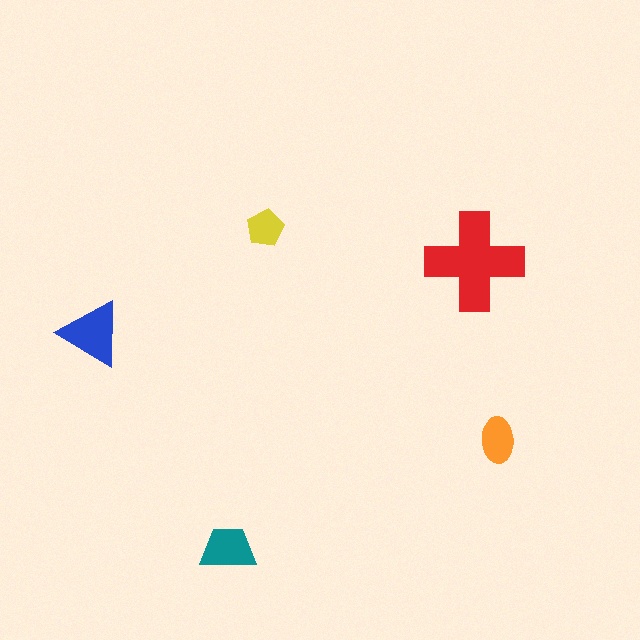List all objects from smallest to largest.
The yellow pentagon, the orange ellipse, the teal trapezoid, the blue triangle, the red cross.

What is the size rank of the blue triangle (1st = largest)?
2nd.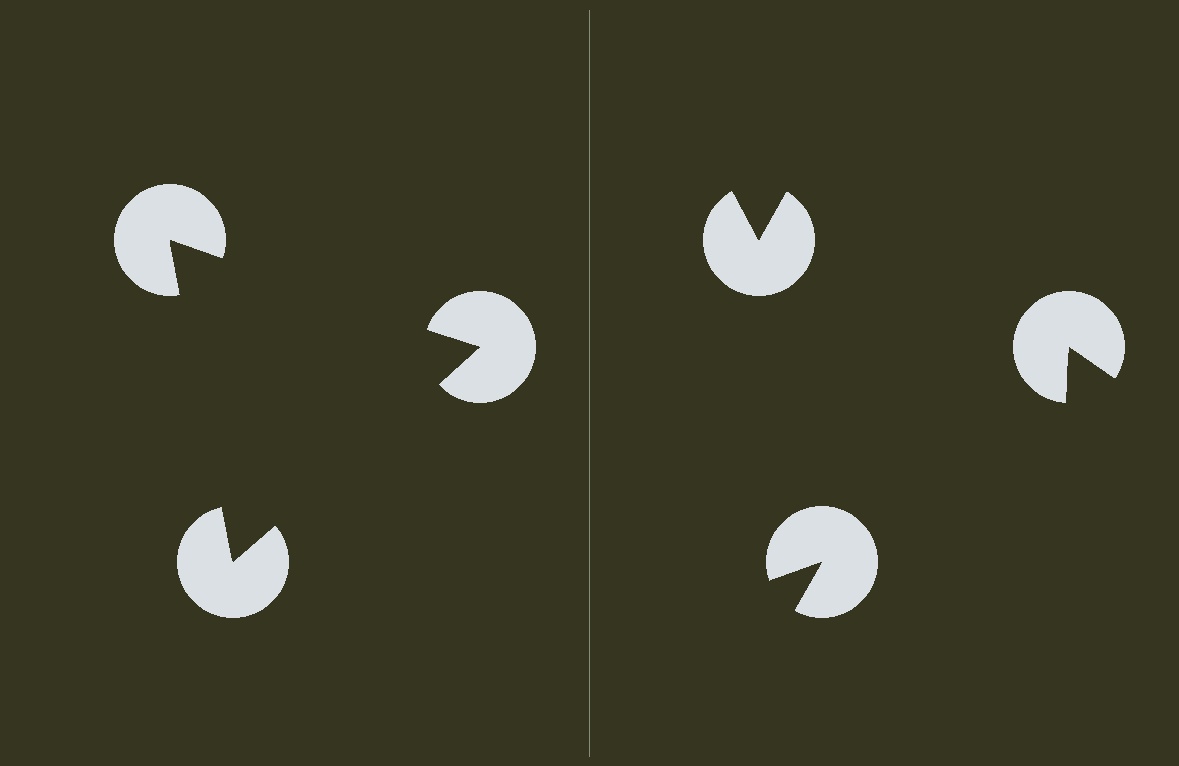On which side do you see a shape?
An illusory triangle appears on the left side. On the right side the wedge cuts are rotated, so no coherent shape forms.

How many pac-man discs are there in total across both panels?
6 — 3 on each side.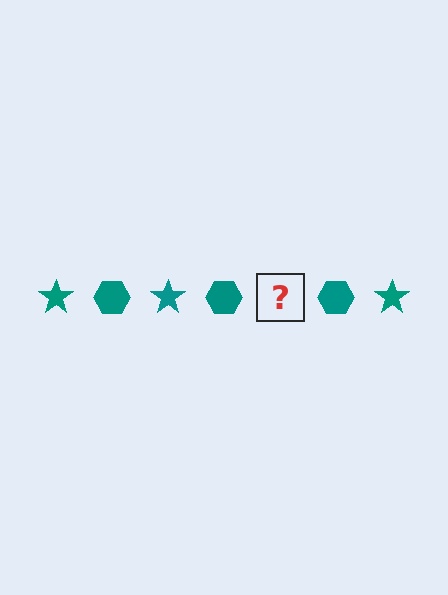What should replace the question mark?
The question mark should be replaced with a teal star.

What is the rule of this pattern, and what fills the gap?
The rule is that the pattern cycles through star, hexagon shapes in teal. The gap should be filled with a teal star.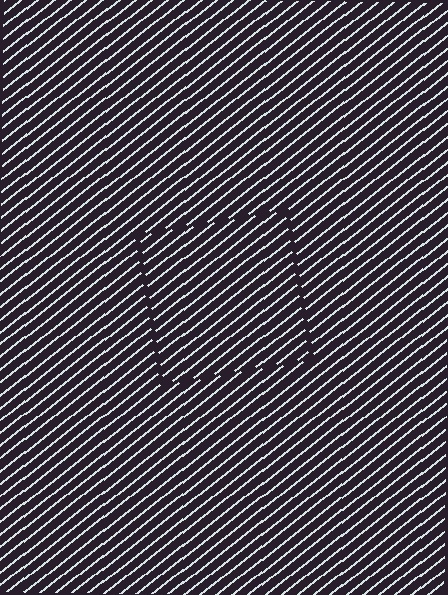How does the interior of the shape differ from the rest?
The interior of the shape contains the same grating, shifted by half a period — the contour is defined by the phase discontinuity where line-ends from the inner and outer gratings abut.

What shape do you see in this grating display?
An illusory square. The interior of the shape contains the same grating, shifted by half a period — the contour is defined by the phase discontinuity where line-ends from the inner and outer gratings abut.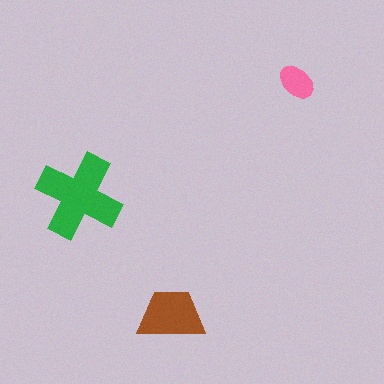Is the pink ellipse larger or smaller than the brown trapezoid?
Smaller.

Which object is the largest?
The green cross.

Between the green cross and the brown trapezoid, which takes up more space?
The green cross.